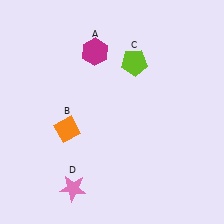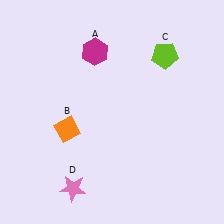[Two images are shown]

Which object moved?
The lime pentagon (C) moved right.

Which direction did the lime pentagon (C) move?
The lime pentagon (C) moved right.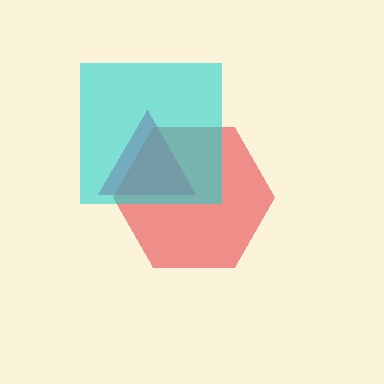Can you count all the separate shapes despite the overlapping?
Yes, there are 3 separate shapes.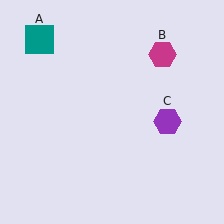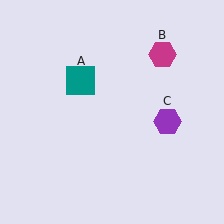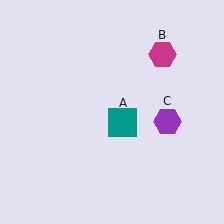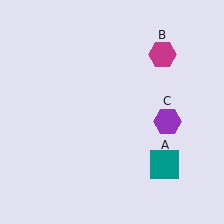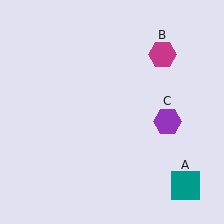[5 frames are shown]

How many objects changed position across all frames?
1 object changed position: teal square (object A).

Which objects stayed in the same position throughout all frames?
Magenta hexagon (object B) and purple hexagon (object C) remained stationary.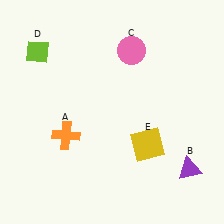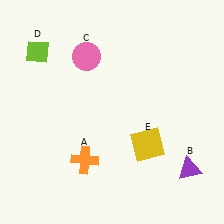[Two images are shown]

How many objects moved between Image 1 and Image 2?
2 objects moved between the two images.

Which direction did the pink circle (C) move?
The pink circle (C) moved left.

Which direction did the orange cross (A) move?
The orange cross (A) moved down.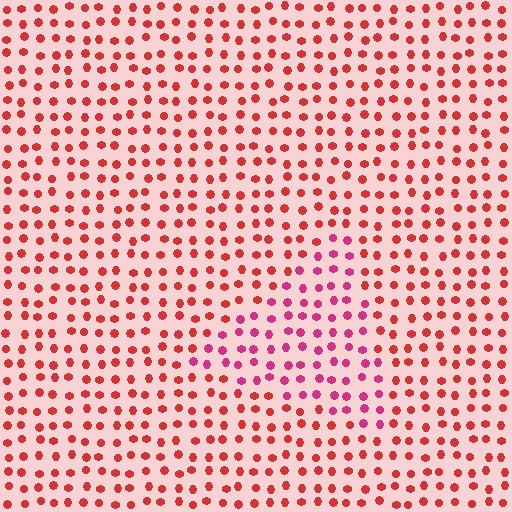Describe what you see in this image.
The image is filled with small red elements in a uniform arrangement. A triangle-shaped region is visible where the elements are tinted to a slightly different hue, forming a subtle color boundary.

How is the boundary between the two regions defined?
The boundary is defined purely by a slight shift in hue (about 31 degrees). Spacing, size, and orientation are identical on both sides.